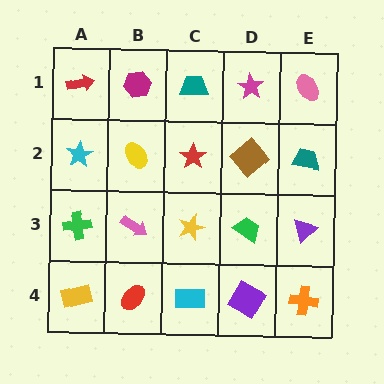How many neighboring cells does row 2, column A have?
3.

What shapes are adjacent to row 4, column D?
A green trapezoid (row 3, column D), a cyan rectangle (row 4, column C), an orange cross (row 4, column E).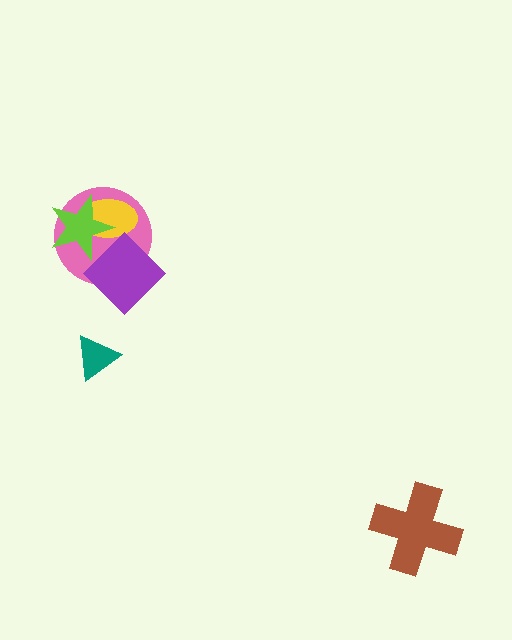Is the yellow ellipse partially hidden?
Yes, it is partially covered by another shape.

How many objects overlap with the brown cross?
0 objects overlap with the brown cross.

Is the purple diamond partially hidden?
Yes, it is partially covered by another shape.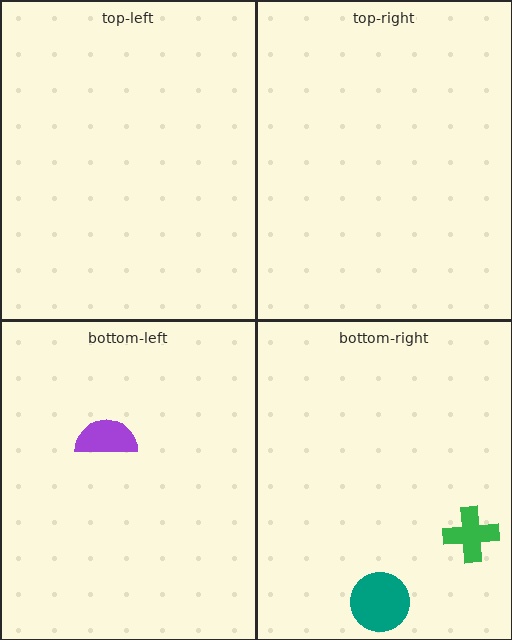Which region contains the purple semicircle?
The bottom-left region.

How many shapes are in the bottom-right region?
2.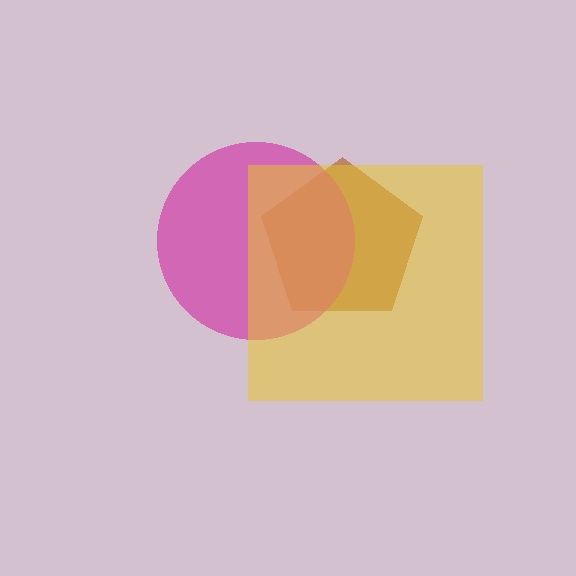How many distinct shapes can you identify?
There are 3 distinct shapes: a brown pentagon, a magenta circle, a yellow square.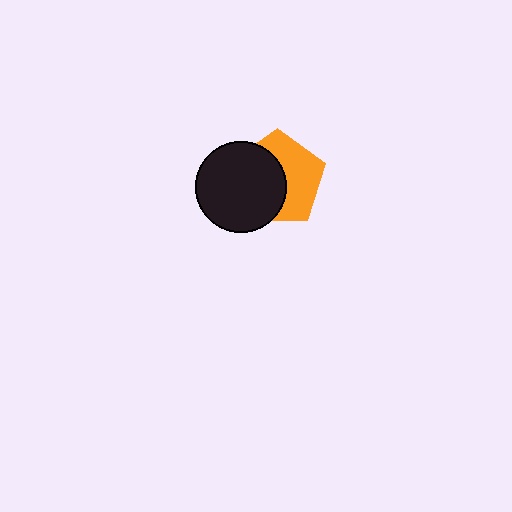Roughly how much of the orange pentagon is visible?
About half of it is visible (roughly 49%).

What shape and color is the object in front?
The object in front is a black circle.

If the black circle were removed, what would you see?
You would see the complete orange pentagon.